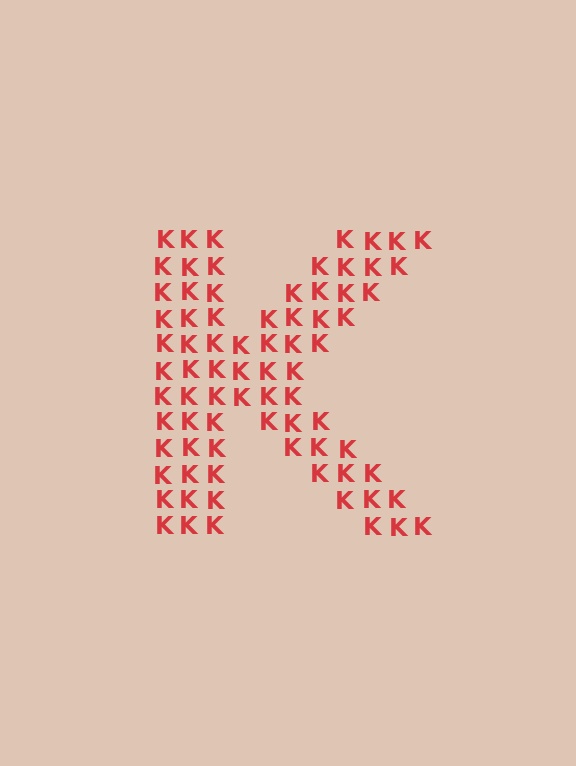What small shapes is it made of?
It is made of small letter K's.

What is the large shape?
The large shape is the letter K.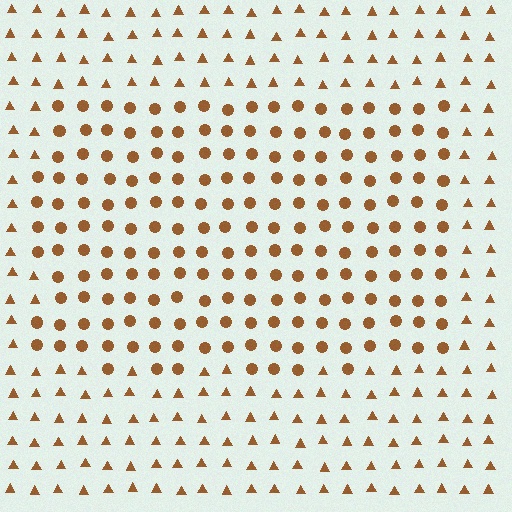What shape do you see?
I see a rectangle.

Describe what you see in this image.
The image is filled with small brown elements arranged in a uniform grid. A rectangle-shaped region contains circles, while the surrounding area contains triangles. The boundary is defined purely by the change in element shape.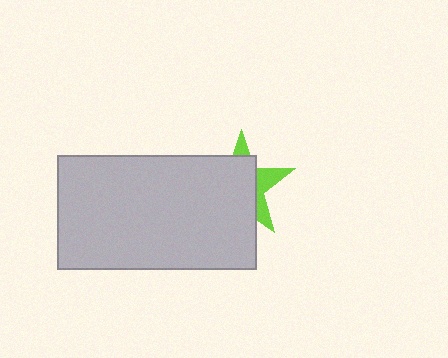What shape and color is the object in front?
The object in front is a light gray rectangle.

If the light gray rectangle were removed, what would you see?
You would see the complete lime star.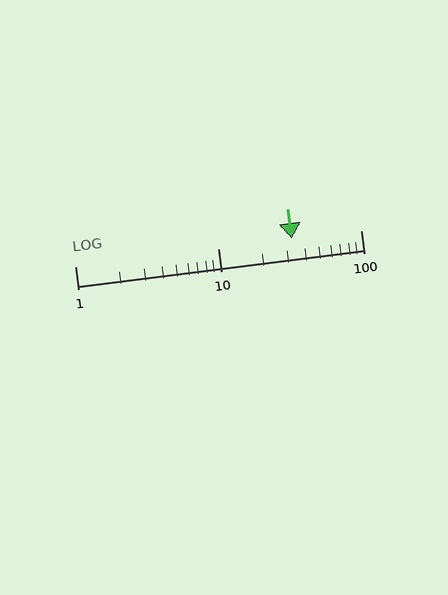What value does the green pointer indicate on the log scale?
The pointer indicates approximately 33.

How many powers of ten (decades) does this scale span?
The scale spans 2 decades, from 1 to 100.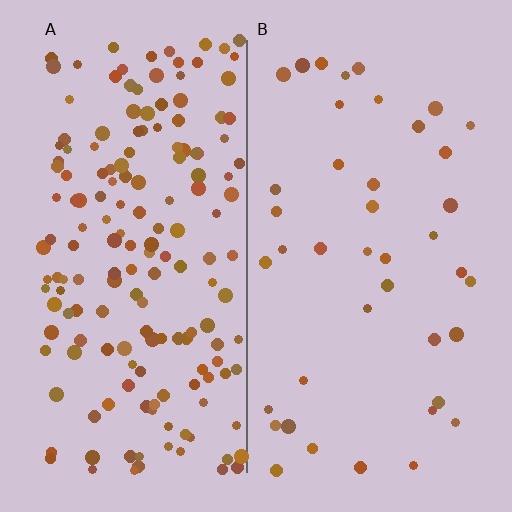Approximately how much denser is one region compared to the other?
Approximately 4.1× — region A over region B.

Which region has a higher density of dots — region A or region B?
A (the left).